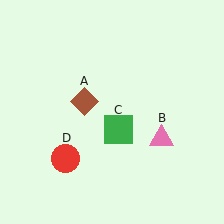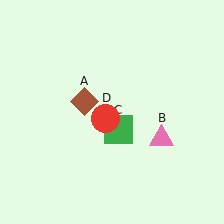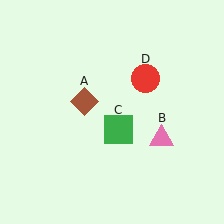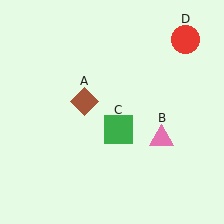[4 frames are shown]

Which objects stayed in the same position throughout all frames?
Brown diamond (object A) and pink triangle (object B) and green square (object C) remained stationary.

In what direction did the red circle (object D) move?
The red circle (object D) moved up and to the right.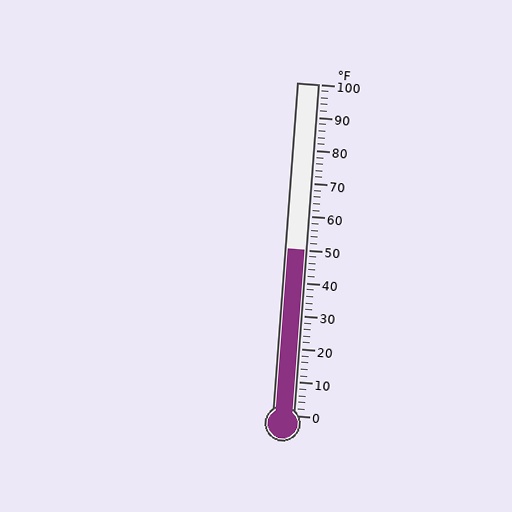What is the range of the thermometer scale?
The thermometer scale ranges from 0°F to 100°F.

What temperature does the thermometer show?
The thermometer shows approximately 50°F.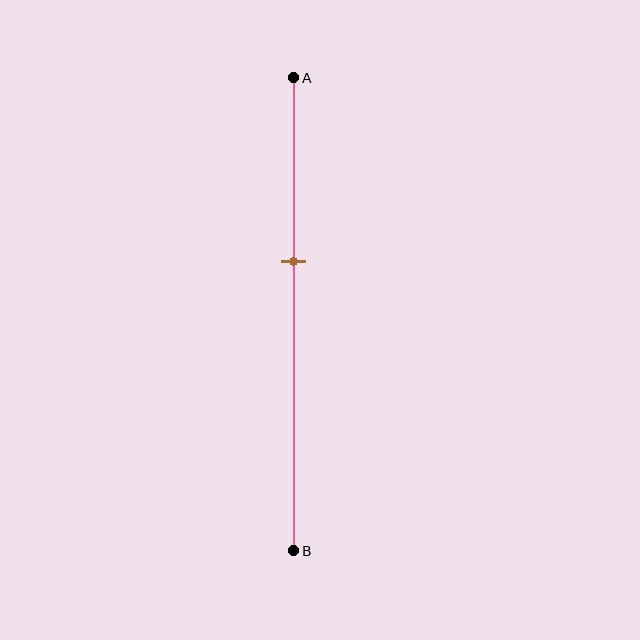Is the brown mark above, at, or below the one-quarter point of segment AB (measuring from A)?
The brown mark is below the one-quarter point of segment AB.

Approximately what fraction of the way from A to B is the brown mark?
The brown mark is approximately 40% of the way from A to B.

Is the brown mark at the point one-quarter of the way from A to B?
No, the mark is at about 40% from A, not at the 25% one-quarter point.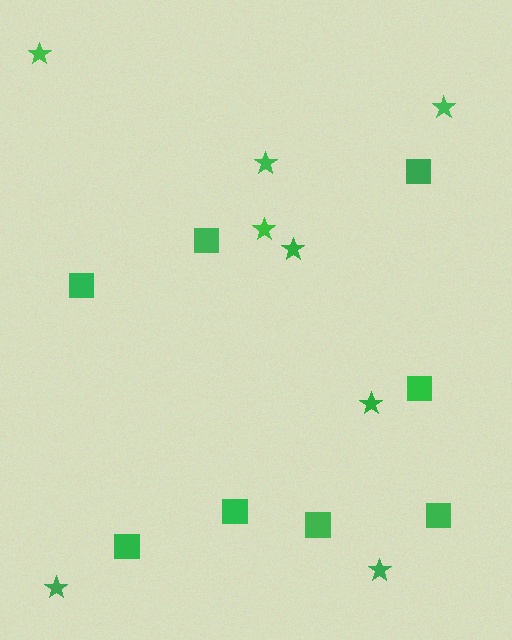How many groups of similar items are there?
There are 2 groups: one group of squares (8) and one group of stars (8).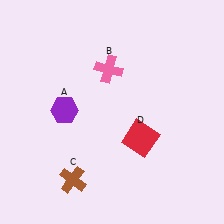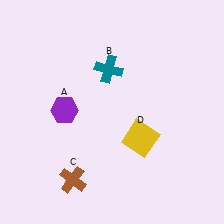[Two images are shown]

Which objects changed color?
B changed from pink to teal. D changed from red to yellow.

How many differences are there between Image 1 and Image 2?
There are 2 differences between the two images.